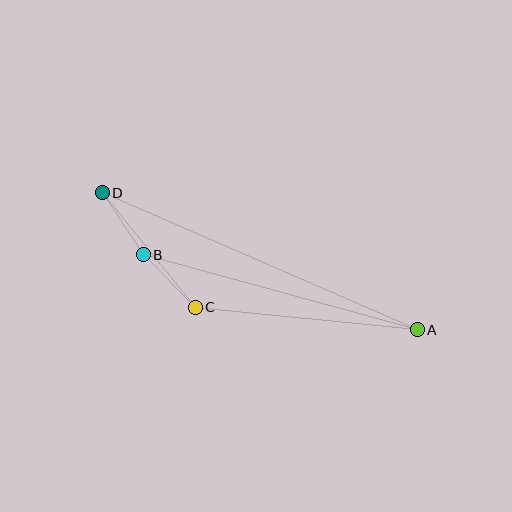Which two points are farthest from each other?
Points A and D are farthest from each other.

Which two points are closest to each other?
Points B and C are closest to each other.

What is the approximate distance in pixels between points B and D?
The distance between B and D is approximately 75 pixels.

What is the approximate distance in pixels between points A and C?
The distance between A and C is approximately 223 pixels.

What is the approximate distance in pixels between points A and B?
The distance between A and B is approximately 284 pixels.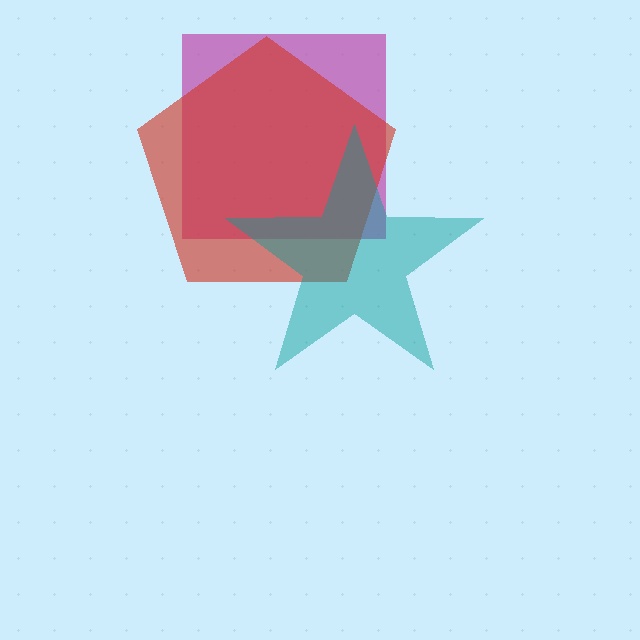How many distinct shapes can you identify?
There are 3 distinct shapes: a magenta square, a red pentagon, a teal star.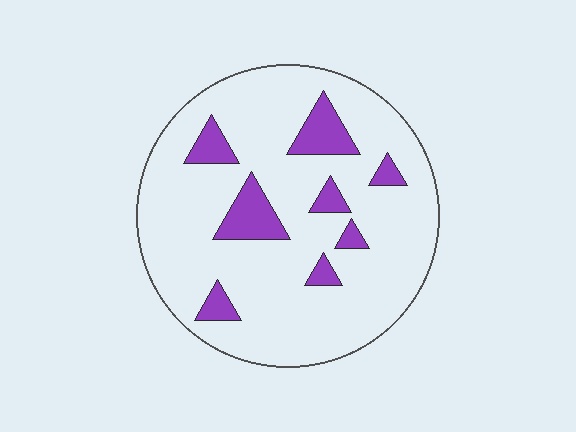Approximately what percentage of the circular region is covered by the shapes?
Approximately 15%.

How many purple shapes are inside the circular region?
8.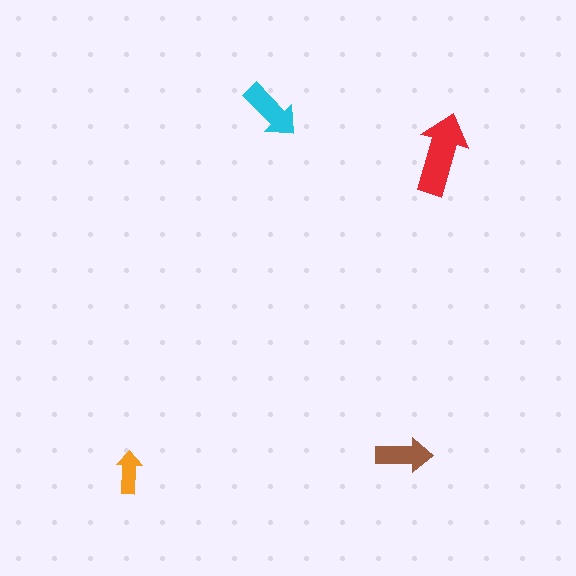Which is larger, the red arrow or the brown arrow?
The red one.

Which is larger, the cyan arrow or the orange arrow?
The cyan one.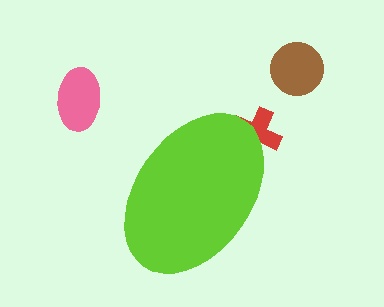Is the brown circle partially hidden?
No, the brown circle is fully visible.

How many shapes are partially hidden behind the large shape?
1 shape is partially hidden.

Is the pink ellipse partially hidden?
No, the pink ellipse is fully visible.